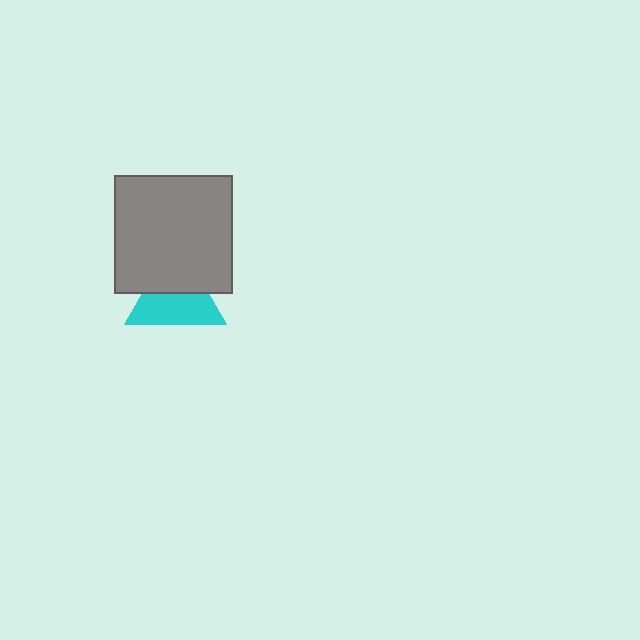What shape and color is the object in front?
The object in front is a gray square.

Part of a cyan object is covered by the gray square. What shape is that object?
It is a triangle.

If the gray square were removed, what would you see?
You would see the complete cyan triangle.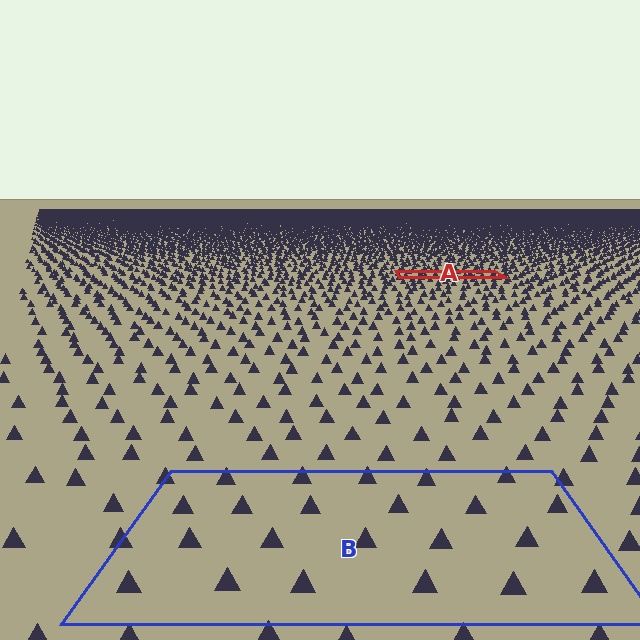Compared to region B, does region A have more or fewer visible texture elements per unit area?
Region A has more texture elements per unit area — they are packed more densely because it is farther away.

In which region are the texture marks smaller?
The texture marks are smaller in region A, because it is farther away.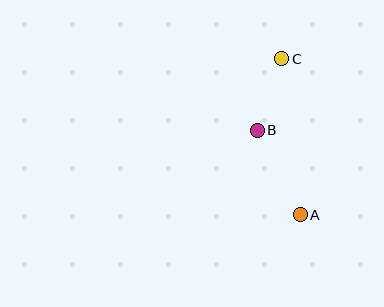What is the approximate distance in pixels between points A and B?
The distance between A and B is approximately 95 pixels.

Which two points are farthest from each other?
Points A and C are farthest from each other.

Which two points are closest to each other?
Points B and C are closest to each other.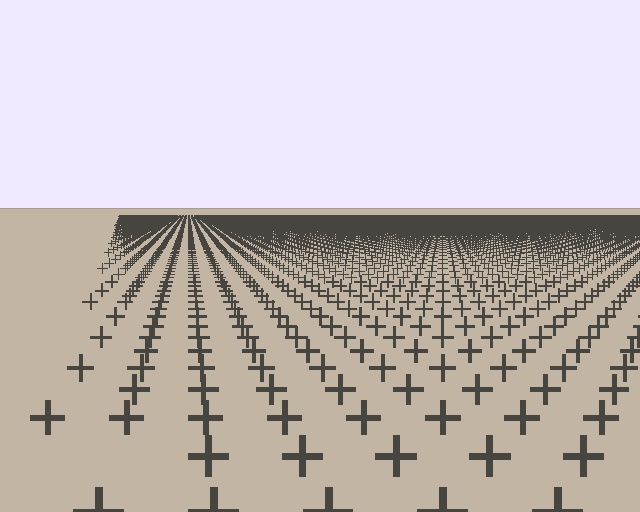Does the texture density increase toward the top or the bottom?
Density increases toward the top.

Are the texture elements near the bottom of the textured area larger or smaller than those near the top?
Larger. Near the bottom, elements are closer to the viewer and appear at a bigger on-screen size.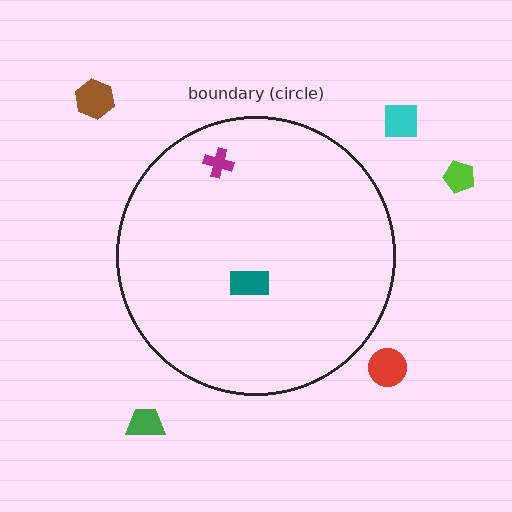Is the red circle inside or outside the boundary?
Outside.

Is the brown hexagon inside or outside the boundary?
Outside.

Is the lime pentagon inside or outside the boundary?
Outside.